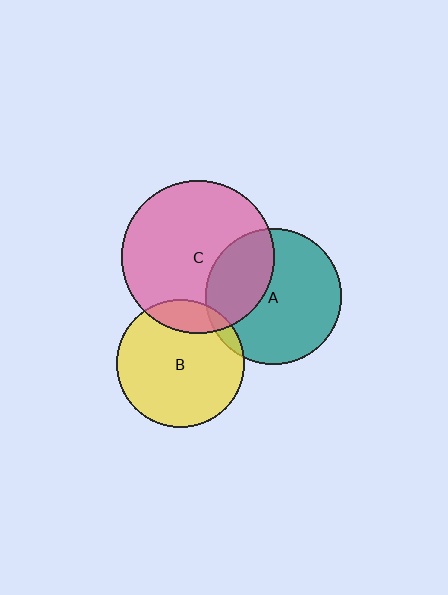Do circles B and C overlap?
Yes.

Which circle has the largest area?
Circle C (pink).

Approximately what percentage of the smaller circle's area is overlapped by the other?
Approximately 15%.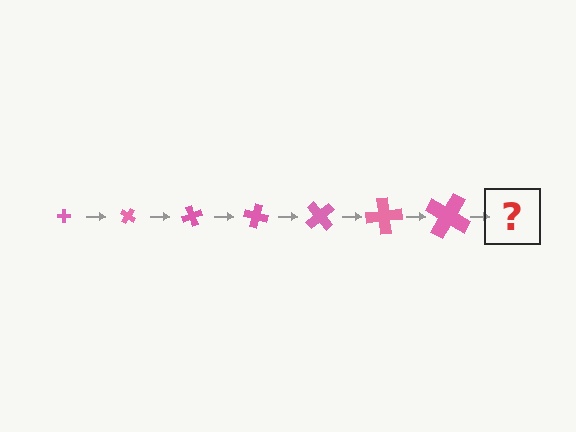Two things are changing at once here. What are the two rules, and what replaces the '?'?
The two rules are that the cross grows larger each step and it rotates 35 degrees each step. The '?' should be a cross, larger than the previous one and rotated 245 degrees from the start.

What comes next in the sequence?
The next element should be a cross, larger than the previous one and rotated 245 degrees from the start.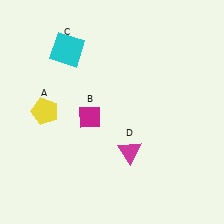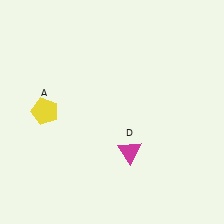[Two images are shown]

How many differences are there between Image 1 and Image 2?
There are 2 differences between the two images.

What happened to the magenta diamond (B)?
The magenta diamond (B) was removed in Image 2. It was in the bottom-left area of Image 1.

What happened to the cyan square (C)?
The cyan square (C) was removed in Image 2. It was in the top-left area of Image 1.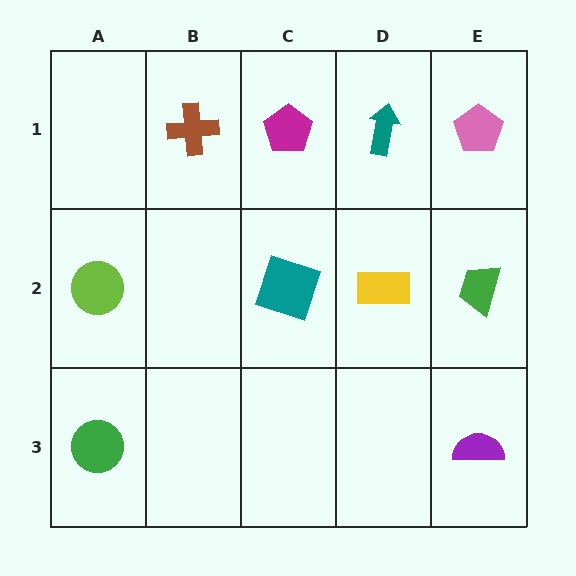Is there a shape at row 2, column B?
No, that cell is empty.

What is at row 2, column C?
A teal square.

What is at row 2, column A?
A lime circle.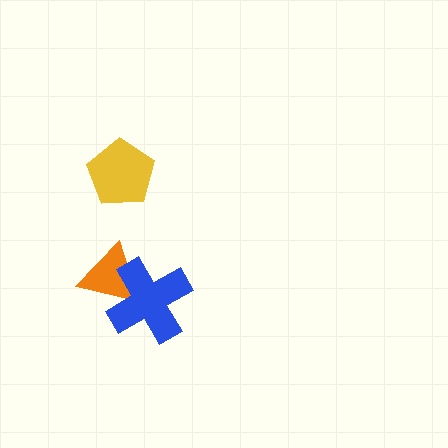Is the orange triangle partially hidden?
Yes, it is partially covered by another shape.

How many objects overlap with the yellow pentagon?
0 objects overlap with the yellow pentagon.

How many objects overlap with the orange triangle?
1 object overlaps with the orange triangle.